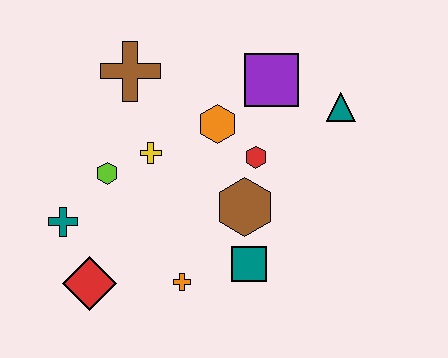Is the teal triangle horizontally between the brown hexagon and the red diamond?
No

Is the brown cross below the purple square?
No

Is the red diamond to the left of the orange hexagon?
Yes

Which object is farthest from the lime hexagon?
The teal triangle is farthest from the lime hexagon.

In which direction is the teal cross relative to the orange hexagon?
The teal cross is to the left of the orange hexagon.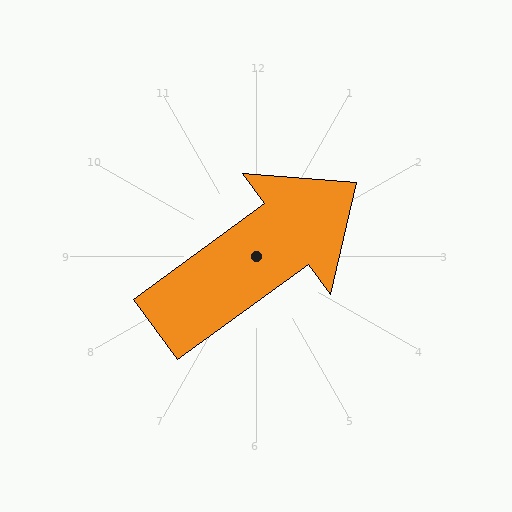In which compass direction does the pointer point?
Northeast.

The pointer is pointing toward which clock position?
Roughly 2 o'clock.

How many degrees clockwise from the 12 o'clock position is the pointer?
Approximately 54 degrees.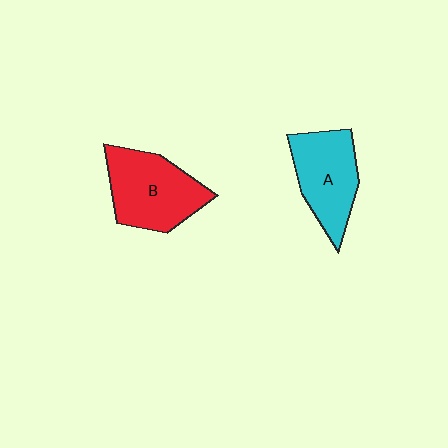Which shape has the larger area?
Shape B (red).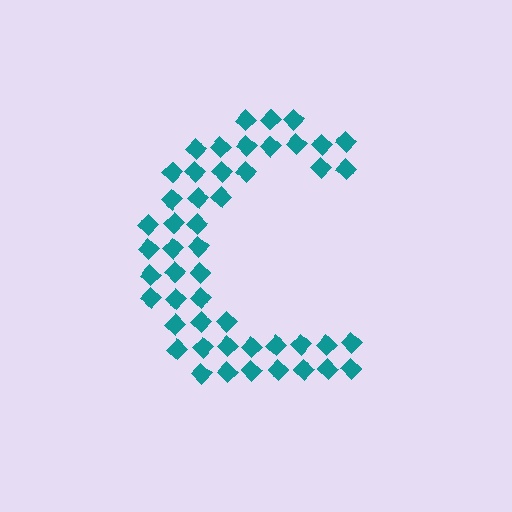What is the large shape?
The large shape is the letter C.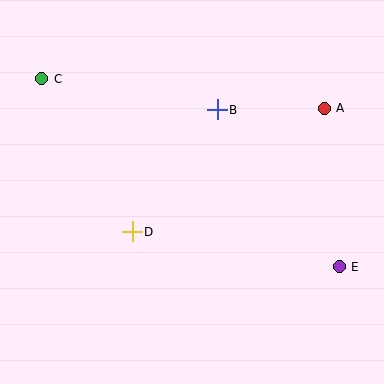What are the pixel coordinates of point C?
Point C is at (42, 79).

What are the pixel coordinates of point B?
Point B is at (217, 110).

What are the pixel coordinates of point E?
Point E is at (339, 267).